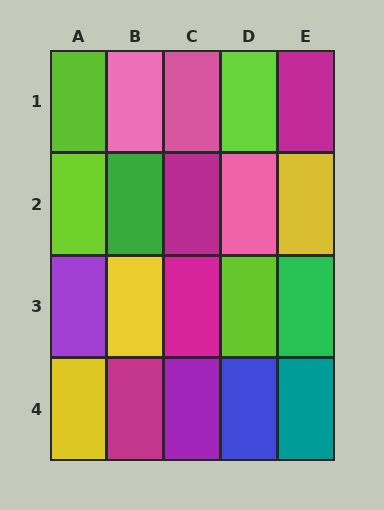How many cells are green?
2 cells are green.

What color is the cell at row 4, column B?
Magenta.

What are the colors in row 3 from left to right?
Purple, yellow, magenta, lime, green.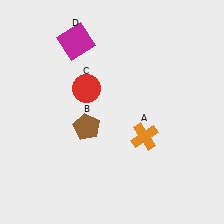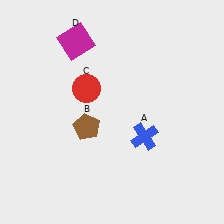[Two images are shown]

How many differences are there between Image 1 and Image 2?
There is 1 difference between the two images.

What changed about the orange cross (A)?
In Image 1, A is orange. In Image 2, it changed to blue.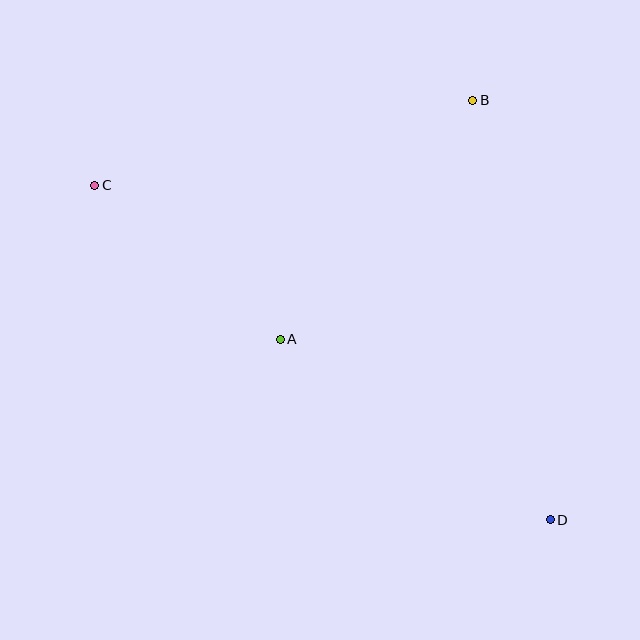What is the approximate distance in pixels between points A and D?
The distance between A and D is approximately 325 pixels.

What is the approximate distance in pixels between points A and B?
The distance between A and B is approximately 307 pixels.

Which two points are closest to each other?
Points A and C are closest to each other.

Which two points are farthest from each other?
Points C and D are farthest from each other.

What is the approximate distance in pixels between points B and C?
The distance between B and C is approximately 387 pixels.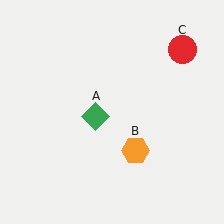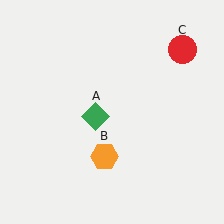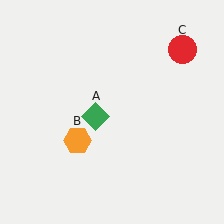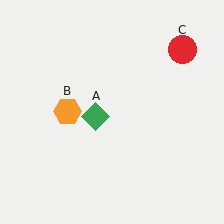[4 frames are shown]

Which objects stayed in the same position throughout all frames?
Green diamond (object A) and red circle (object C) remained stationary.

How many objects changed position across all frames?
1 object changed position: orange hexagon (object B).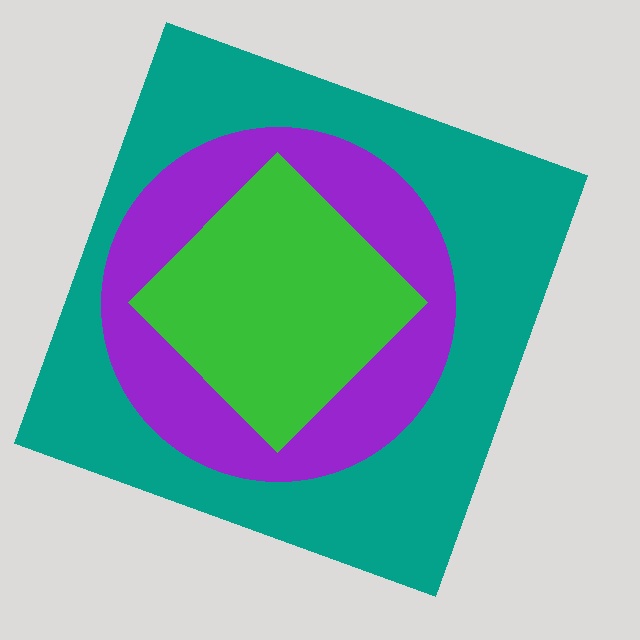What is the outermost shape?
The teal square.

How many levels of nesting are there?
3.